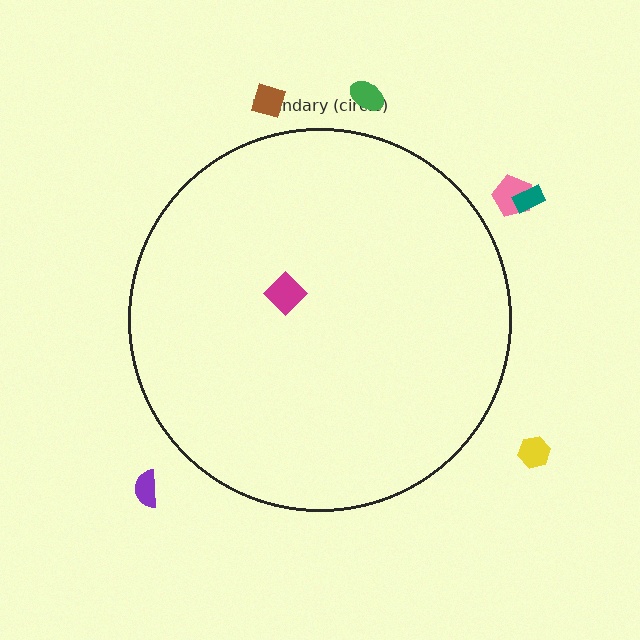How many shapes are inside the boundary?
1 inside, 6 outside.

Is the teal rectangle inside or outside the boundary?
Outside.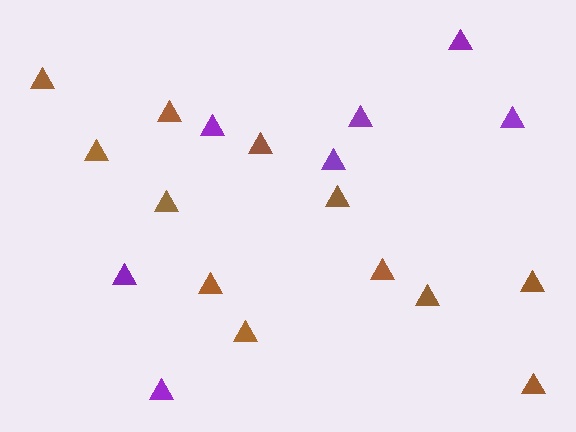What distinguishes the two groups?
There are 2 groups: one group of brown triangles (12) and one group of purple triangles (7).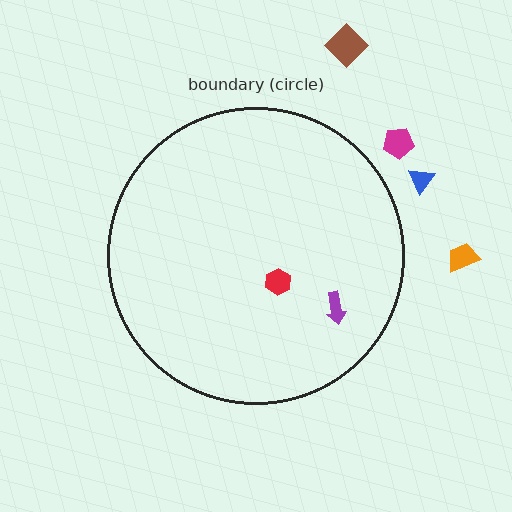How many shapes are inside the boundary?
2 inside, 4 outside.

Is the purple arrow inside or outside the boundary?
Inside.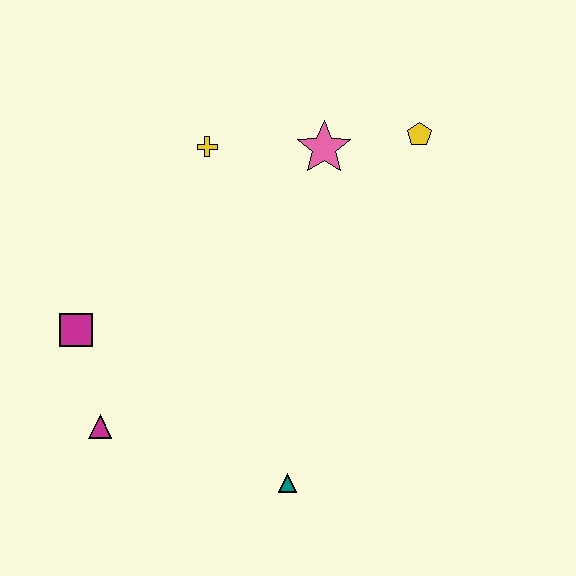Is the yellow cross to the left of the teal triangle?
Yes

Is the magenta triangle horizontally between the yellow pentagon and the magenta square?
Yes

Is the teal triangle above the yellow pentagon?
No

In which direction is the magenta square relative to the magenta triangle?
The magenta square is above the magenta triangle.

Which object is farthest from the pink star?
The magenta triangle is farthest from the pink star.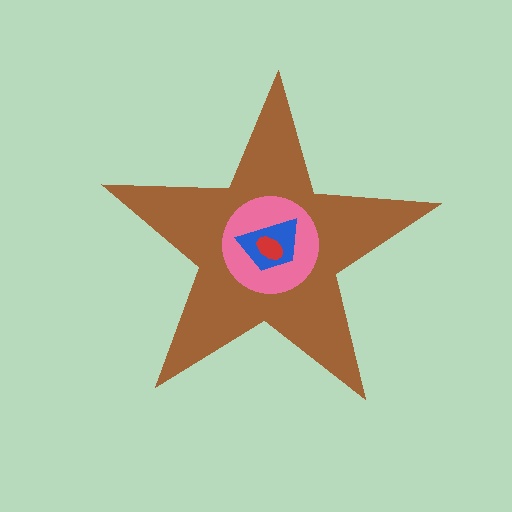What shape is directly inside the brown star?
The pink circle.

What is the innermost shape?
The red ellipse.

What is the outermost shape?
The brown star.